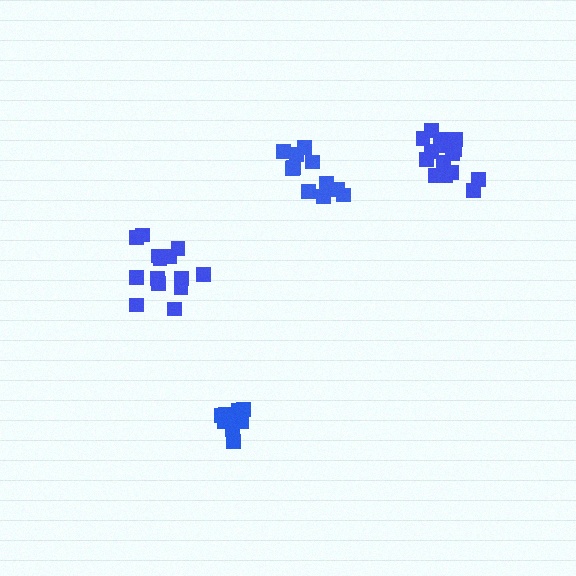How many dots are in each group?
Group 1: 11 dots, Group 2: 14 dots, Group 3: 10 dots, Group 4: 16 dots (51 total).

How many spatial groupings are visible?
There are 4 spatial groupings.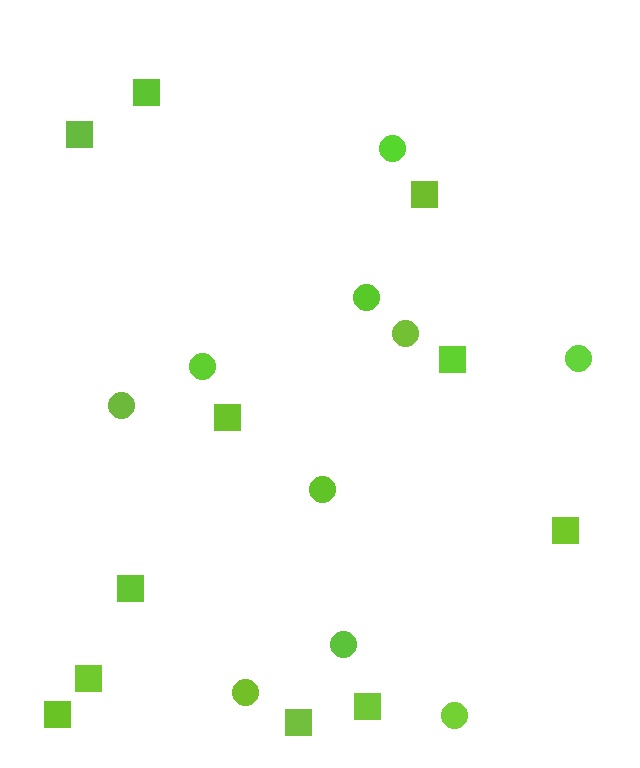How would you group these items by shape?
There are 2 groups: one group of circles (10) and one group of squares (11).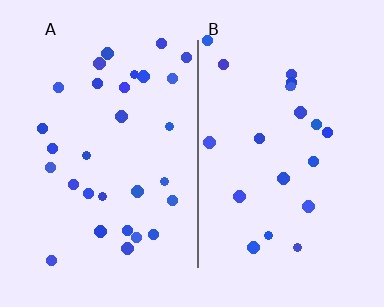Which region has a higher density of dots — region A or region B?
A (the left).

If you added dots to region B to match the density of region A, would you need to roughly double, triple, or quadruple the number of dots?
Approximately double.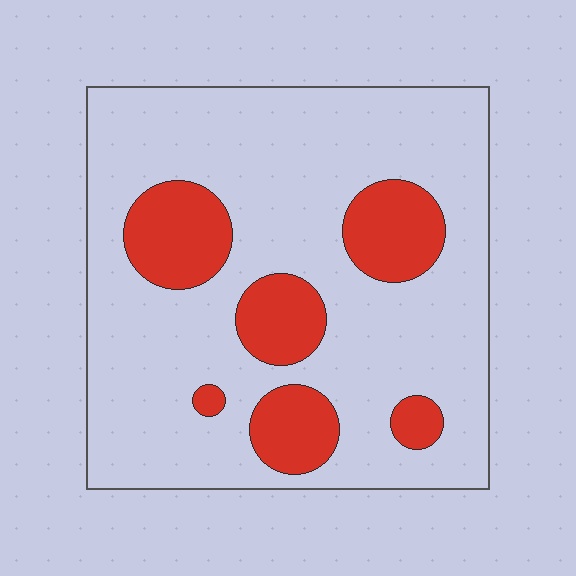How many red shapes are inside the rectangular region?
6.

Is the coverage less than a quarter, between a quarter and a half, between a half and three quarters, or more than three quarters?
Less than a quarter.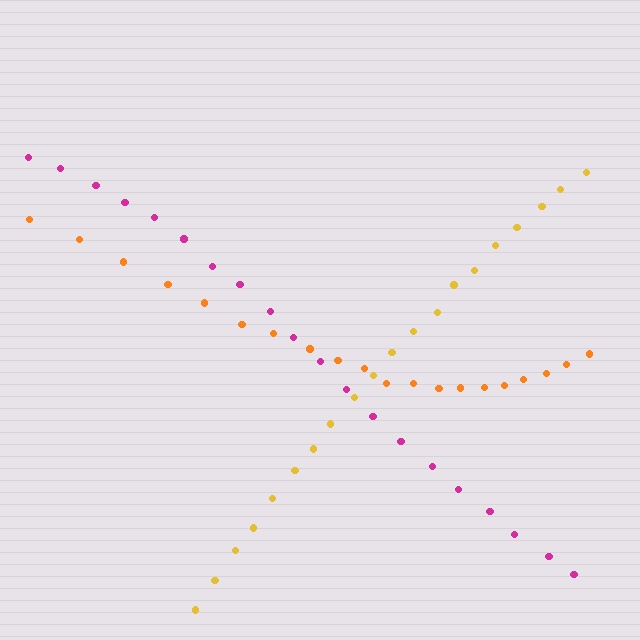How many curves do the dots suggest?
There are 3 distinct paths.